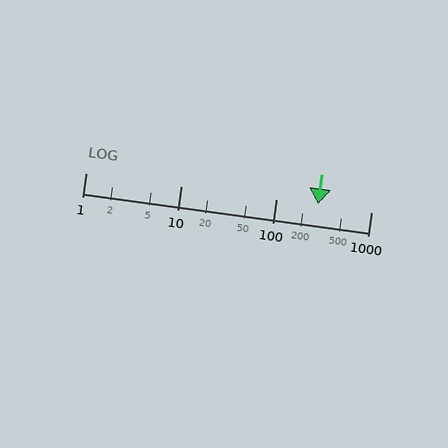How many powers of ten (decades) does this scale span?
The scale spans 3 decades, from 1 to 1000.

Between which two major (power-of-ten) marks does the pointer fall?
The pointer is between 100 and 1000.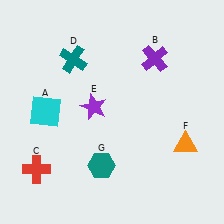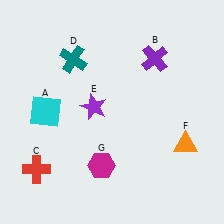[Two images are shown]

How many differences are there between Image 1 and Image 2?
There is 1 difference between the two images.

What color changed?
The hexagon (G) changed from teal in Image 1 to magenta in Image 2.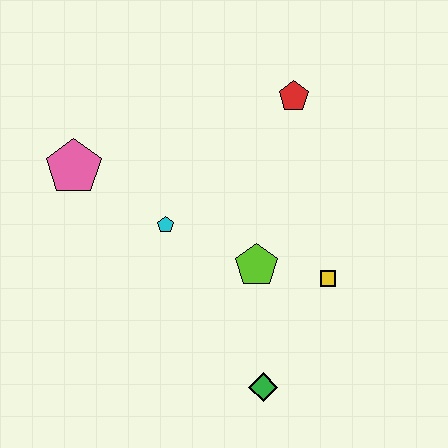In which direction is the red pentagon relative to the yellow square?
The red pentagon is above the yellow square.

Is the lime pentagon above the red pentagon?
No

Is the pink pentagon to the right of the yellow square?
No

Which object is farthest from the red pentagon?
The green diamond is farthest from the red pentagon.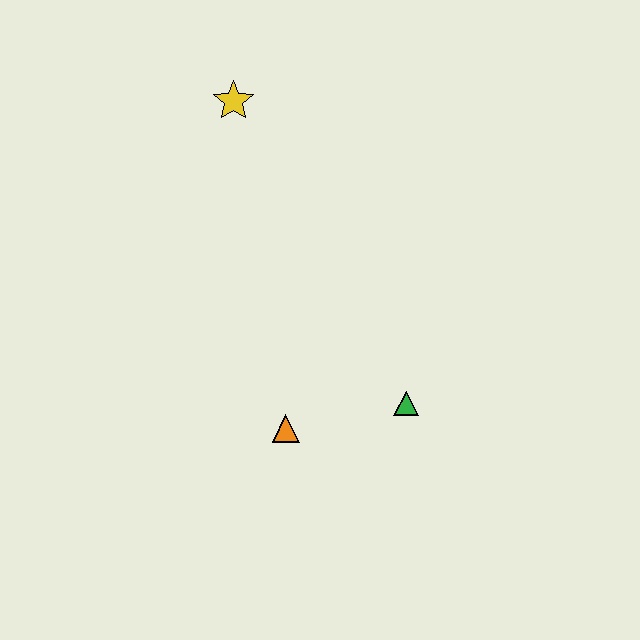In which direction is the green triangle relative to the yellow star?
The green triangle is below the yellow star.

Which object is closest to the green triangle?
The orange triangle is closest to the green triangle.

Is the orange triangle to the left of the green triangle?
Yes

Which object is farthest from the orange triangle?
The yellow star is farthest from the orange triangle.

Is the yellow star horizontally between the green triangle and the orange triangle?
No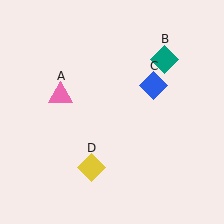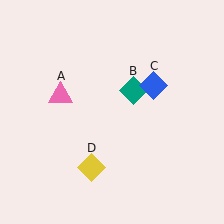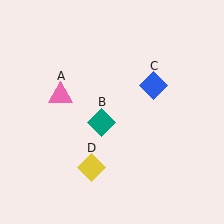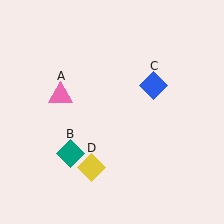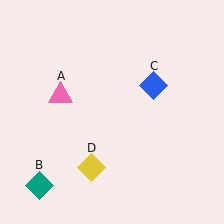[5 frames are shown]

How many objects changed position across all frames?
1 object changed position: teal diamond (object B).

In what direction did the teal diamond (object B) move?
The teal diamond (object B) moved down and to the left.